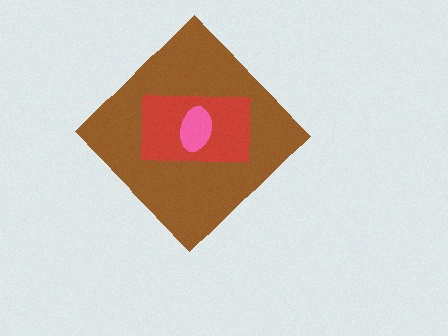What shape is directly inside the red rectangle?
The pink ellipse.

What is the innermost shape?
The pink ellipse.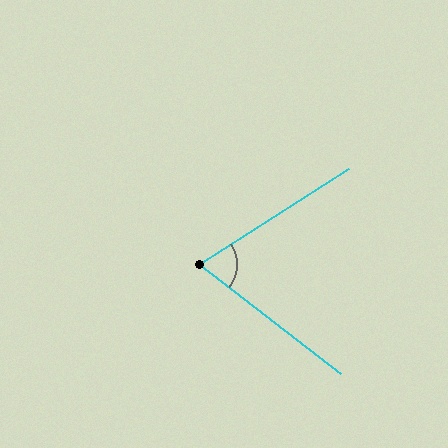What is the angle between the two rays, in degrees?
Approximately 70 degrees.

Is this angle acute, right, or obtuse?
It is acute.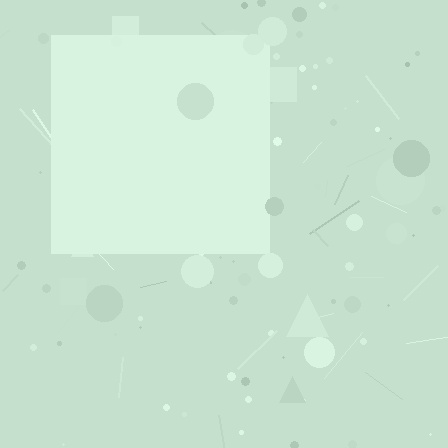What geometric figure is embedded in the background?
A square is embedded in the background.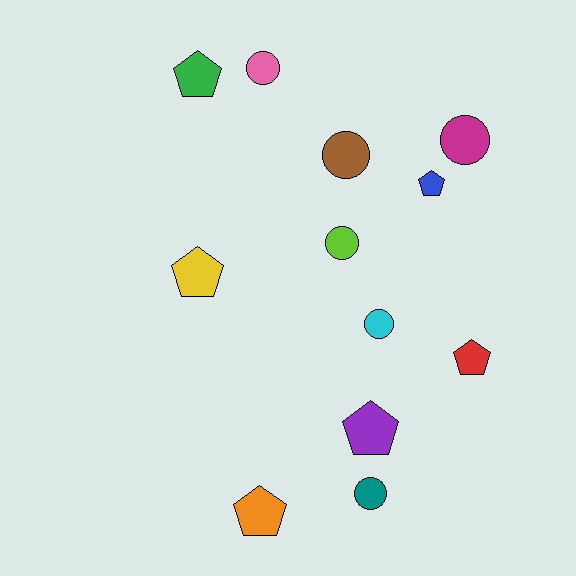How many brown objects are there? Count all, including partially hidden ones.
There is 1 brown object.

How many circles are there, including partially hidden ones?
There are 6 circles.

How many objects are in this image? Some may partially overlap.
There are 12 objects.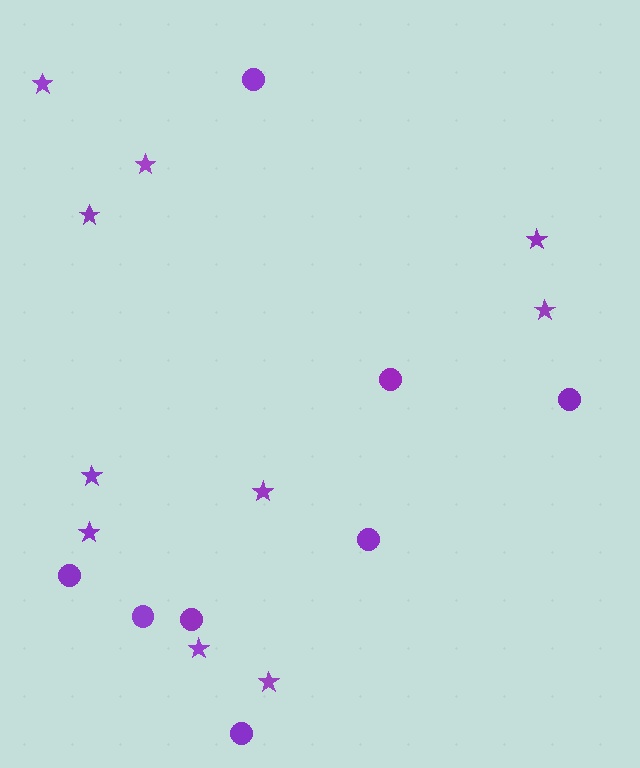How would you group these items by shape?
There are 2 groups: one group of stars (10) and one group of circles (8).